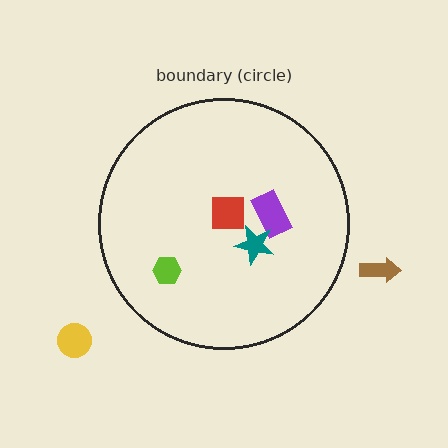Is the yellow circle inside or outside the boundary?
Outside.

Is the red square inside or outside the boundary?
Inside.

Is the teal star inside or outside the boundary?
Inside.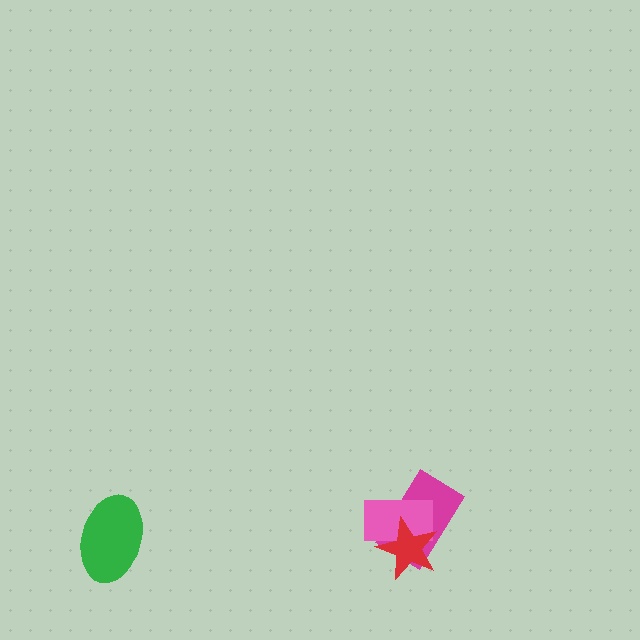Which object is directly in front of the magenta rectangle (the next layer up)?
The pink rectangle is directly in front of the magenta rectangle.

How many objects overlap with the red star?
2 objects overlap with the red star.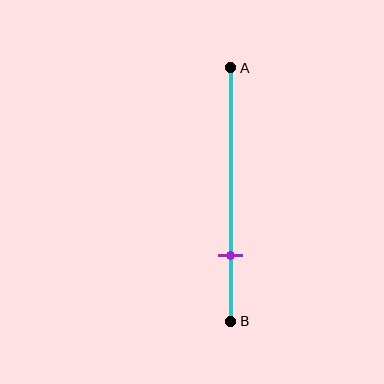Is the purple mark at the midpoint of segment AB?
No, the mark is at about 75% from A, not at the 50% midpoint.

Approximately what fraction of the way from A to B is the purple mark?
The purple mark is approximately 75% of the way from A to B.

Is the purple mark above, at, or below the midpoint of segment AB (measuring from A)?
The purple mark is below the midpoint of segment AB.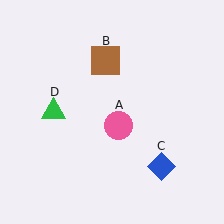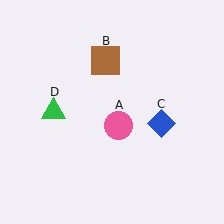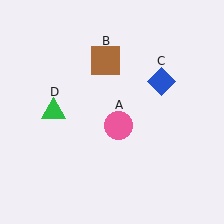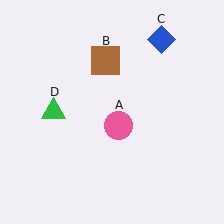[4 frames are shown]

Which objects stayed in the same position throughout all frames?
Pink circle (object A) and brown square (object B) and green triangle (object D) remained stationary.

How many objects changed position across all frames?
1 object changed position: blue diamond (object C).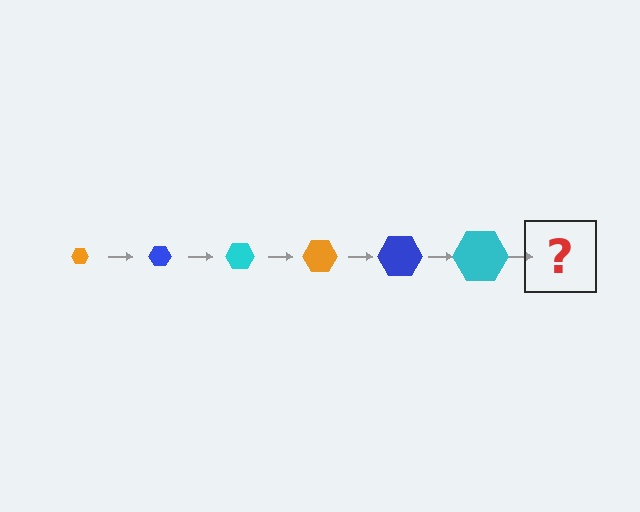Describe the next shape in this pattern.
It should be an orange hexagon, larger than the previous one.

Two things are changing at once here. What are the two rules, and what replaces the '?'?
The two rules are that the hexagon grows larger each step and the color cycles through orange, blue, and cyan. The '?' should be an orange hexagon, larger than the previous one.